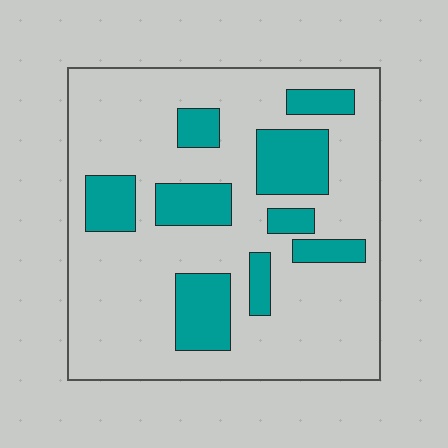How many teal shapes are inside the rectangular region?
9.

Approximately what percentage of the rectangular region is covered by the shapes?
Approximately 25%.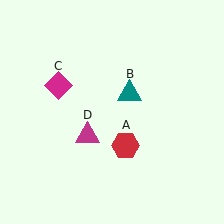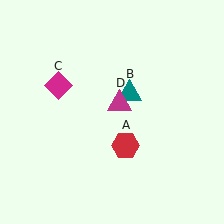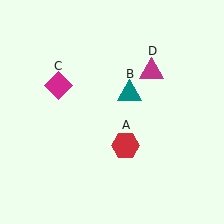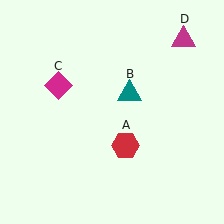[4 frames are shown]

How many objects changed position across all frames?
1 object changed position: magenta triangle (object D).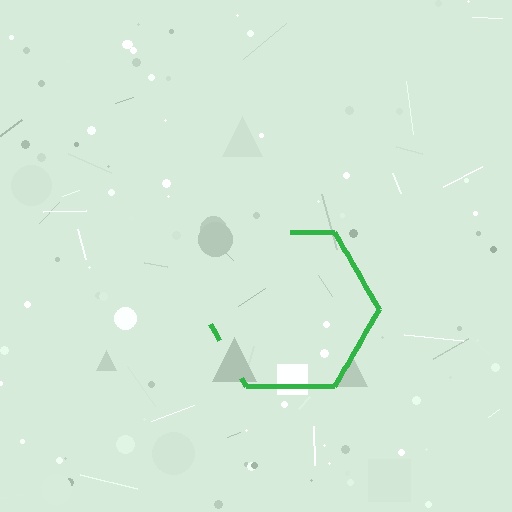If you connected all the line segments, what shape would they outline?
They would outline a hexagon.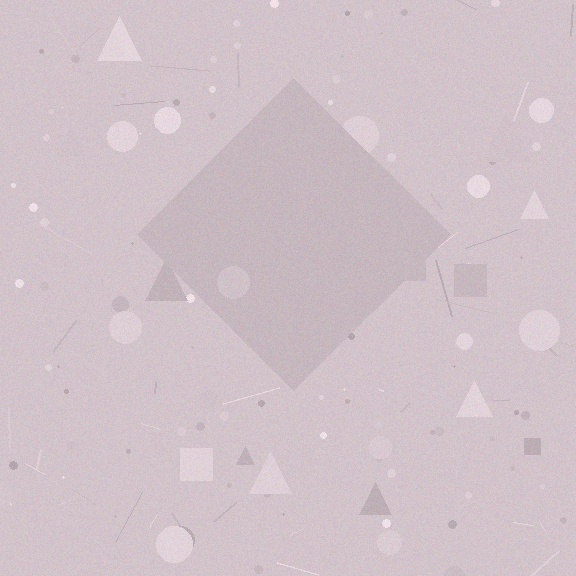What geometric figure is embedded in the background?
A diamond is embedded in the background.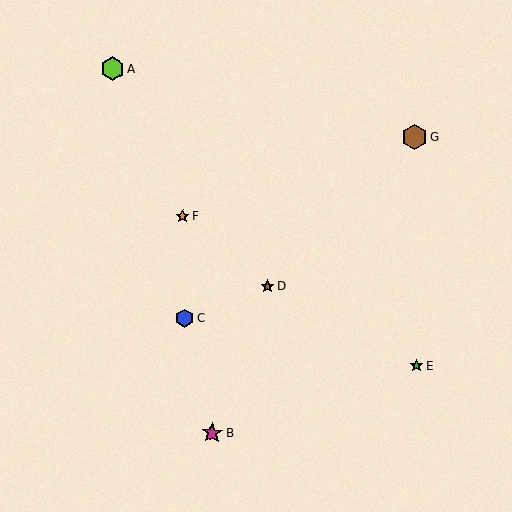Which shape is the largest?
The brown hexagon (labeled G) is the largest.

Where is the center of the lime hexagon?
The center of the lime hexagon is at (112, 69).